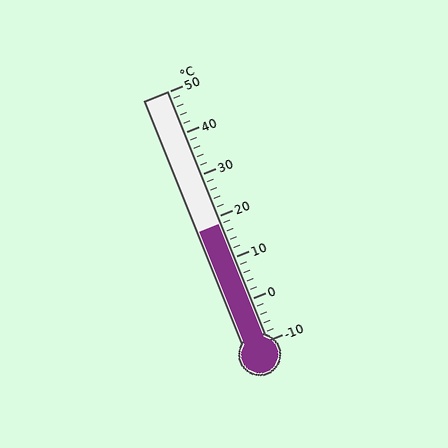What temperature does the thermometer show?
The thermometer shows approximately 18°C.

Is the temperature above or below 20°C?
The temperature is below 20°C.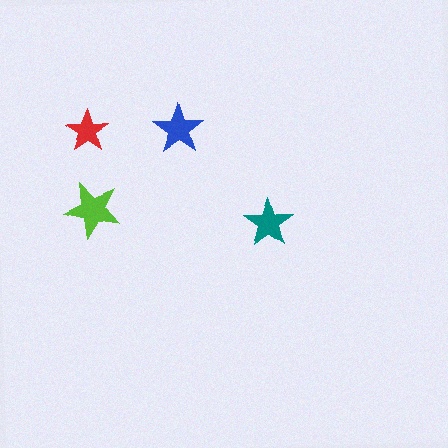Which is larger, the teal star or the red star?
The teal one.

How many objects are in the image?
There are 4 objects in the image.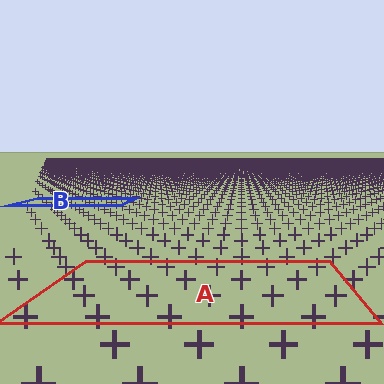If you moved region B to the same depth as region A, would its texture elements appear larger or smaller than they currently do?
They would appear larger. At a closer depth, the same texture elements are projected at a bigger on-screen size.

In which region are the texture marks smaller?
The texture marks are smaller in region B, because it is farther away.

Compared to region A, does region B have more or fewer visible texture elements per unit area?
Region B has more texture elements per unit area — they are packed more densely because it is farther away.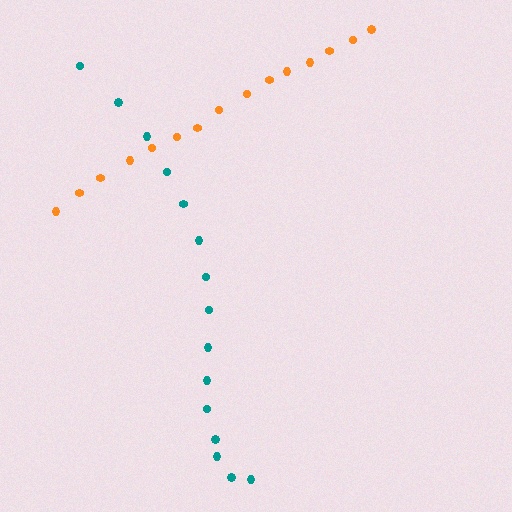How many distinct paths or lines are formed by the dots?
There are 2 distinct paths.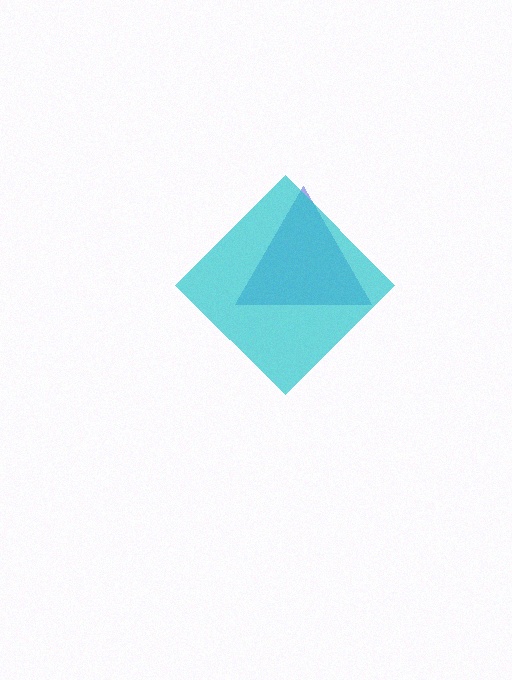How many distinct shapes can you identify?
There are 2 distinct shapes: a blue triangle, a cyan diamond.